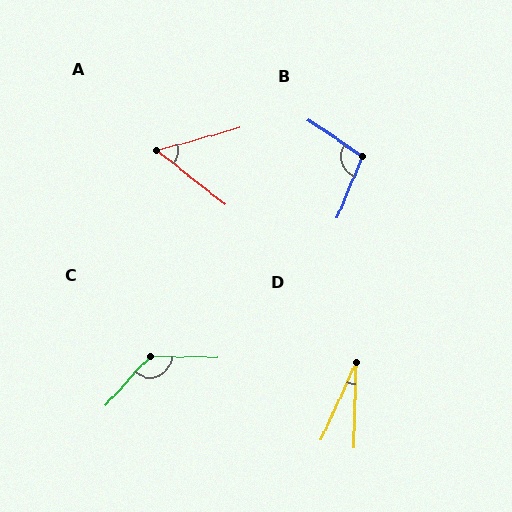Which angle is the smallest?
D, at approximately 23 degrees.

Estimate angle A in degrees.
Approximately 54 degrees.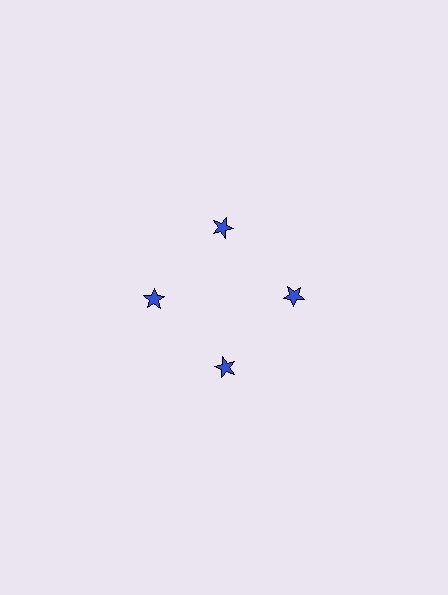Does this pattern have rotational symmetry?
Yes, this pattern has 4-fold rotational symmetry. It looks the same after rotating 90 degrees around the center.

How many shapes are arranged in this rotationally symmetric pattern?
There are 4 shapes, arranged in 4 groups of 1.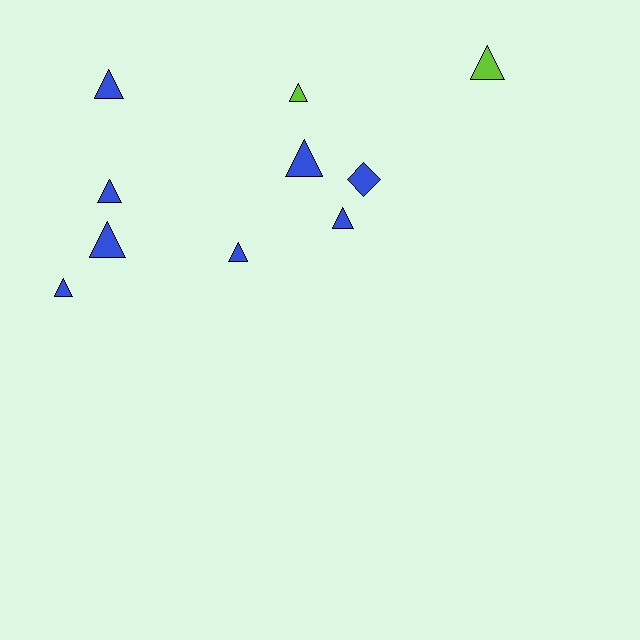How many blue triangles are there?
There are 7 blue triangles.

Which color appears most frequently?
Blue, with 8 objects.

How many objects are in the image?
There are 10 objects.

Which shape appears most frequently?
Triangle, with 9 objects.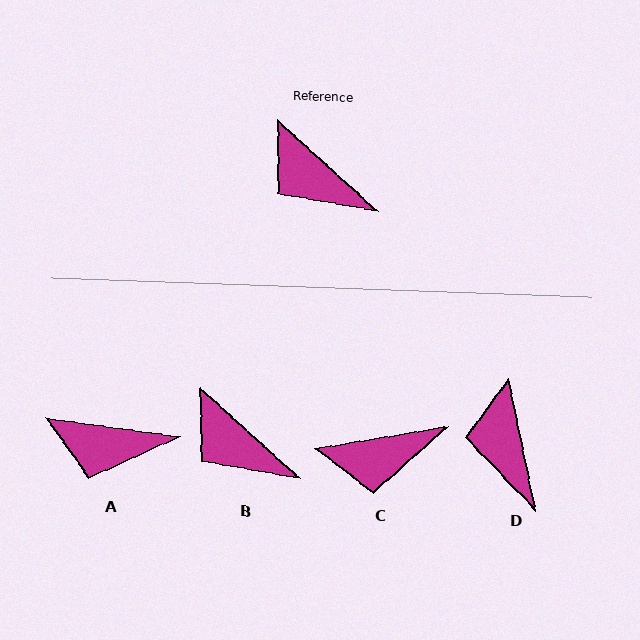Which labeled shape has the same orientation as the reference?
B.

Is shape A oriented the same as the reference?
No, it is off by about 34 degrees.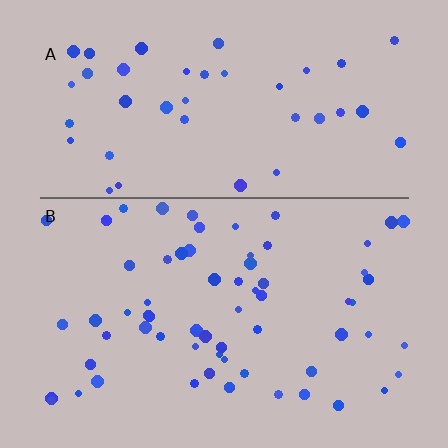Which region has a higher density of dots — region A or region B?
B (the bottom).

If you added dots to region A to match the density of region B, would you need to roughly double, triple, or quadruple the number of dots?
Approximately double.